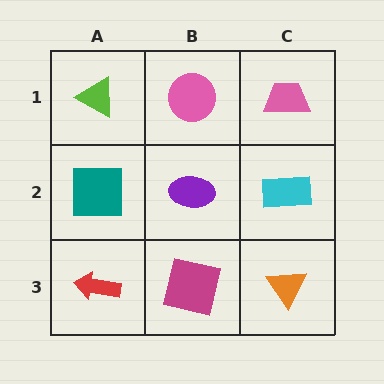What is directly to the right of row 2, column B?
A cyan rectangle.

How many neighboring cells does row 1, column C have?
2.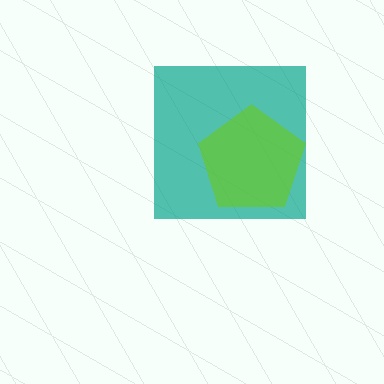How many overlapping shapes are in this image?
There are 2 overlapping shapes in the image.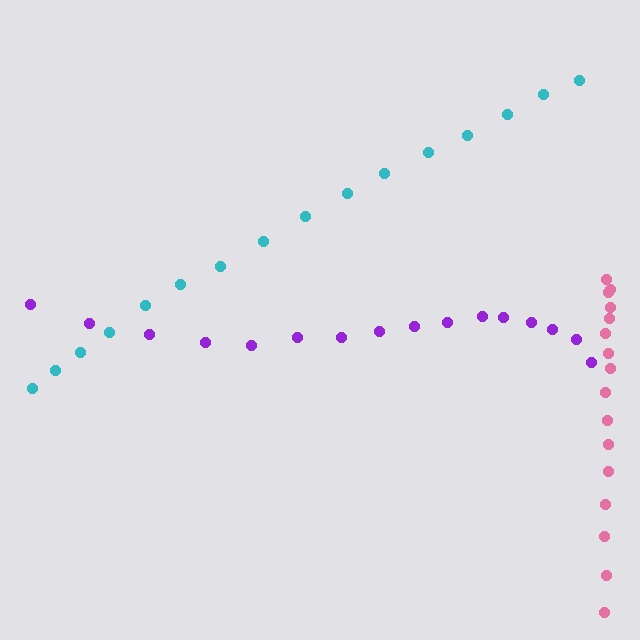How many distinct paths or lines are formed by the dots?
There are 3 distinct paths.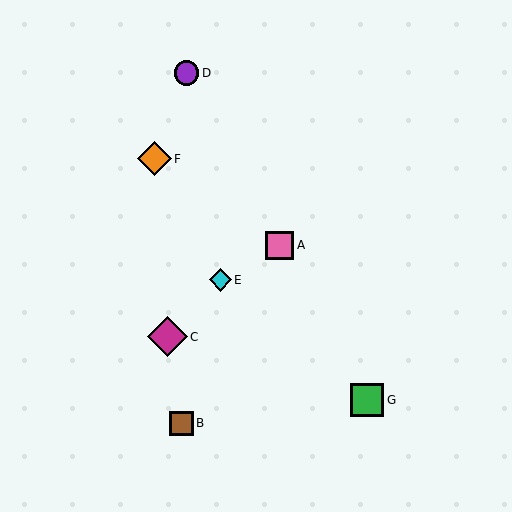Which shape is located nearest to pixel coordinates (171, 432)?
The brown square (labeled B) at (181, 423) is nearest to that location.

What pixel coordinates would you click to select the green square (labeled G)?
Click at (367, 400) to select the green square G.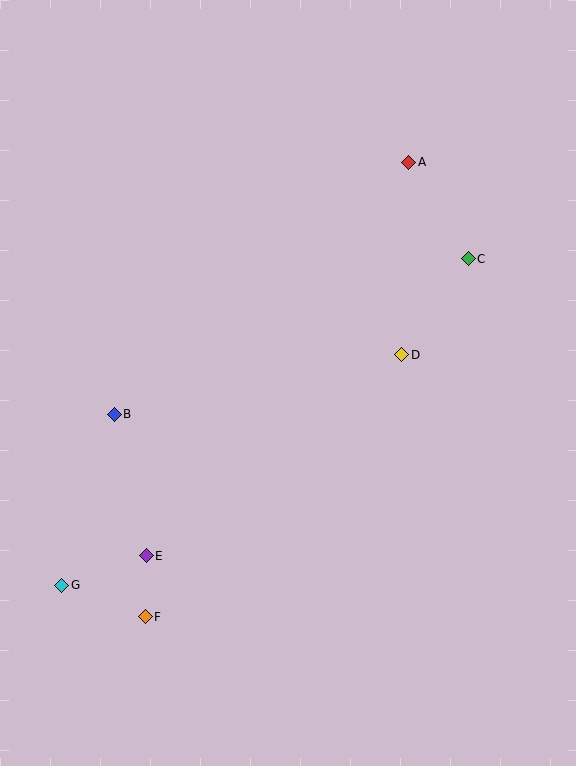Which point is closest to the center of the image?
Point D at (402, 355) is closest to the center.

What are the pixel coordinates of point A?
Point A is at (409, 162).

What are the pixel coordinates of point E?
Point E is at (146, 556).